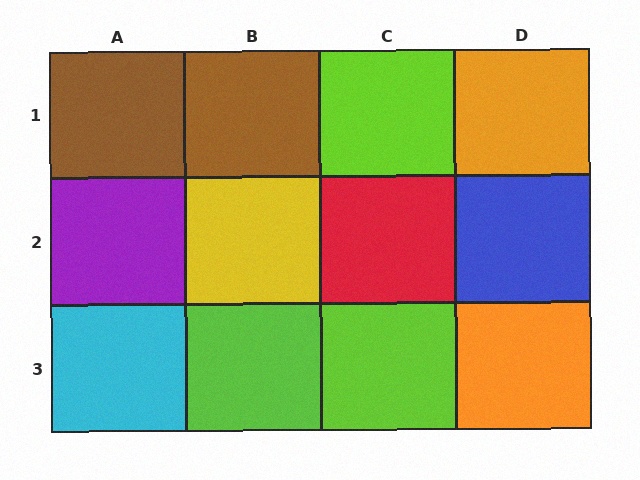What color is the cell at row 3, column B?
Lime.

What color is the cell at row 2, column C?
Red.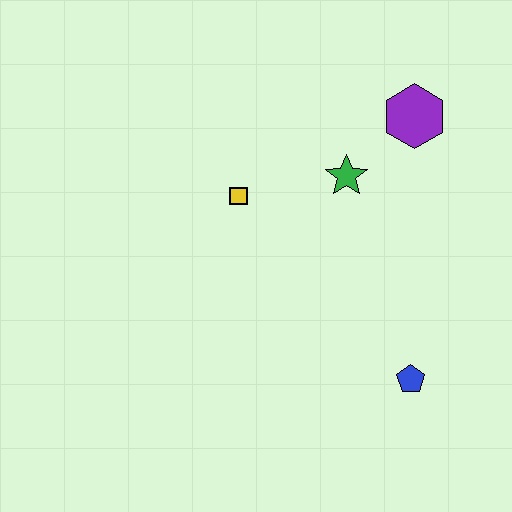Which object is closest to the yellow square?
The green star is closest to the yellow square.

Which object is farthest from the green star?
The blue pentagon is farthest from the green star.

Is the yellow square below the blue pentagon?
No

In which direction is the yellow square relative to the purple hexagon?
The yellow square is to the left of the purple hexagon.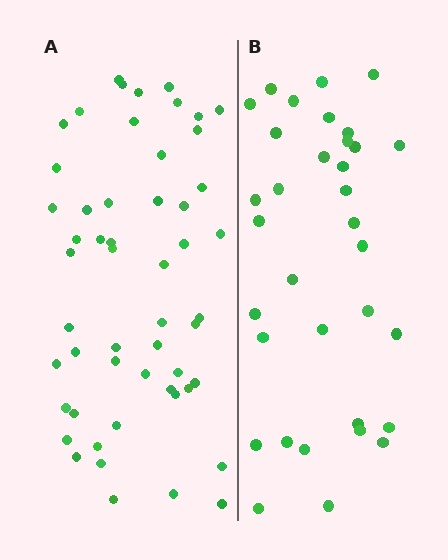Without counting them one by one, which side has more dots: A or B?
Region A (the left region) has more dots.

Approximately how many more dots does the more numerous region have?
Region A has approximately 20 more dots than region B.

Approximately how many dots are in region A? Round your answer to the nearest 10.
About 50 dots. (The exact count is 53, which rounds to 50.)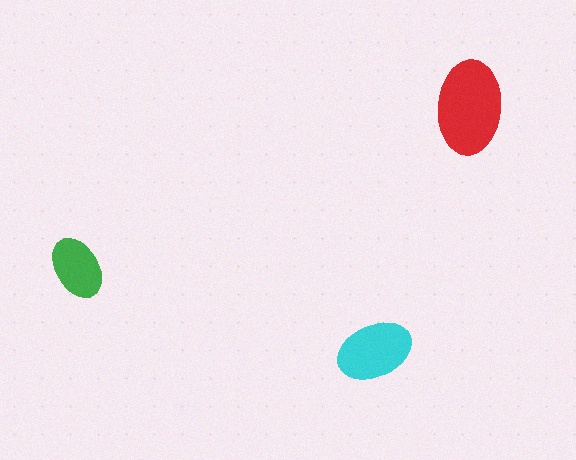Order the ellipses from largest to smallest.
the red one, the cyan one, the green one.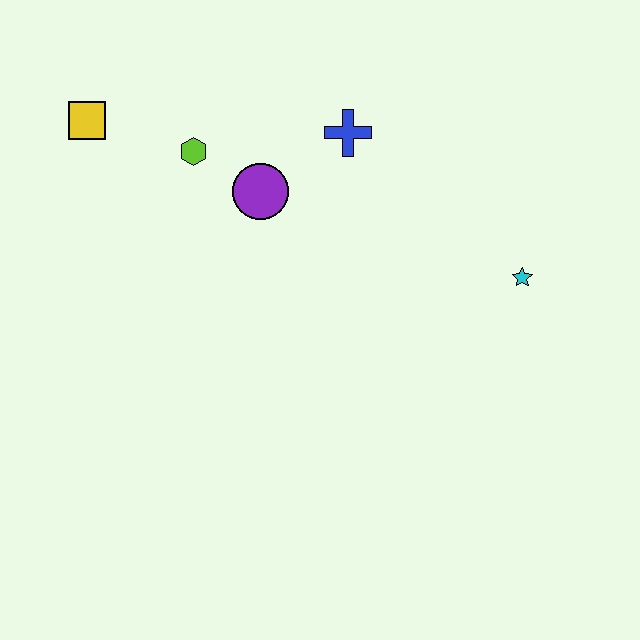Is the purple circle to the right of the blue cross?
No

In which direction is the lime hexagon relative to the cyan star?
The lime hexagon is to the left of the cyan star.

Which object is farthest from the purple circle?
The cyan star is farthest from the purple circle.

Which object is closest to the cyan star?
The blue cross is closest to the cyan star.